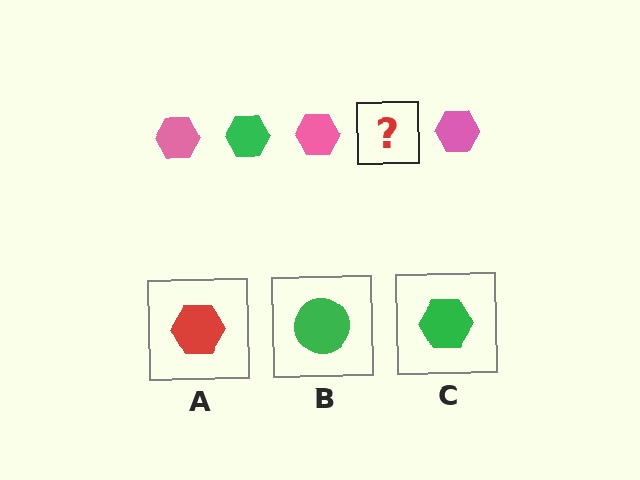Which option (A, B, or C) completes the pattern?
C.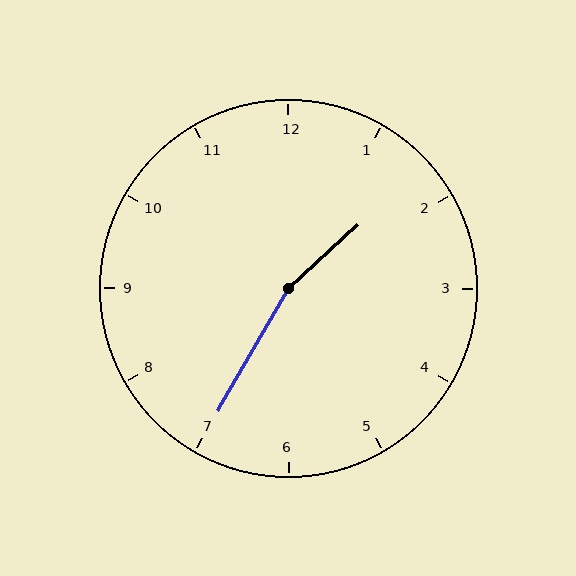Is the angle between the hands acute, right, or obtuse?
It is obtuse.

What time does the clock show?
1:35.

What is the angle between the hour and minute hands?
Approximately 162 degrees.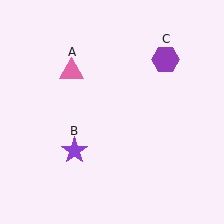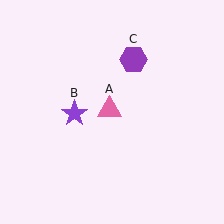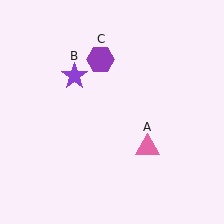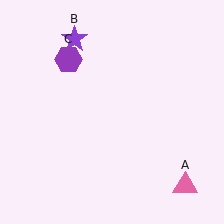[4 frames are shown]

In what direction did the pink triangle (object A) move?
The pink triangle (object A) moved down and to the right.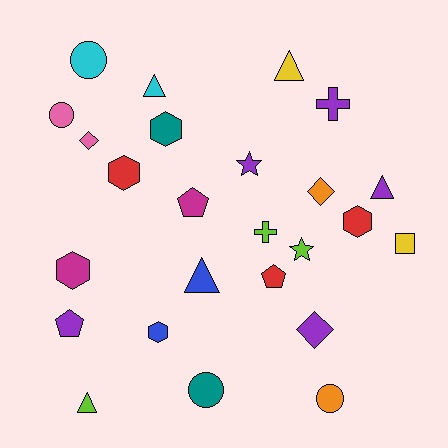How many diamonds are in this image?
There are 3 diamonds.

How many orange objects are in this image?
There are 2 orange objects.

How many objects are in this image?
There are 25 objects.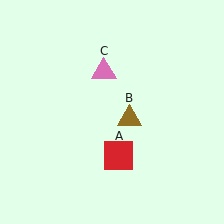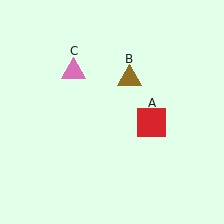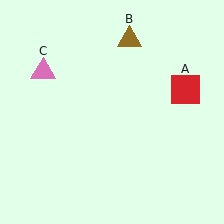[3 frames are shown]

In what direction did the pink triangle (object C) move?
The pink triangle (object C) moved left.